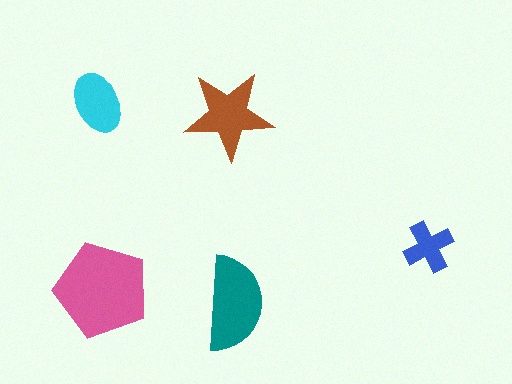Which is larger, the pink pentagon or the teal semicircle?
The pink pentagon.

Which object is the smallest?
The blue cross.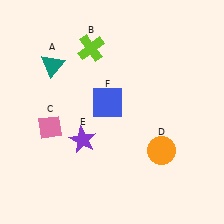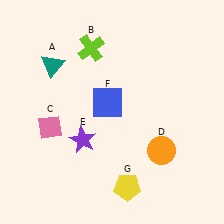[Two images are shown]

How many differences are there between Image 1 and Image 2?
There is 1 difference between the two images.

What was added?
A yellow pentagon (G) was added in Image 2.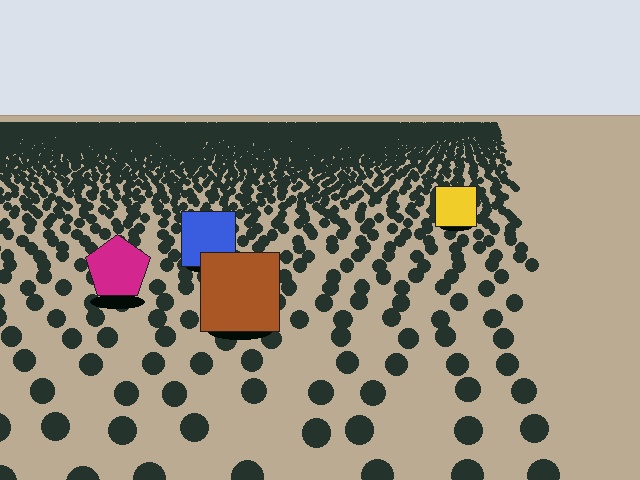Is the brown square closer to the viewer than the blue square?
Yes. The brown square is closer — you can tell from the texture gradient: the ground texture is coarser near it.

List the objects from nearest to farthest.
From nearest to farthest: the brown square, the magenta pentagon, the blue square, the yellow square.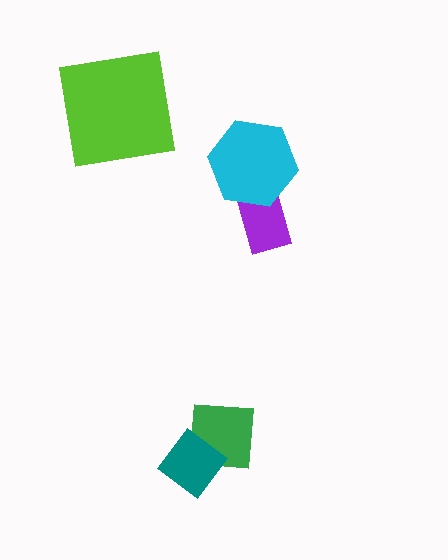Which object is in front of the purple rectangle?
The cyan hexagon is in front of the purple rectangle.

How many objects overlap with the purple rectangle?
1 object overlaps with the purple rectangle.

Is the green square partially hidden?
Yes, it is partially covered by another shape.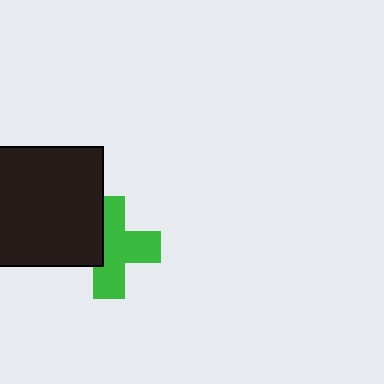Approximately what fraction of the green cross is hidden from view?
Roughly 33% of the green cross is hidden behind the black square.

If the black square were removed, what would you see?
You would see the complete green cross.